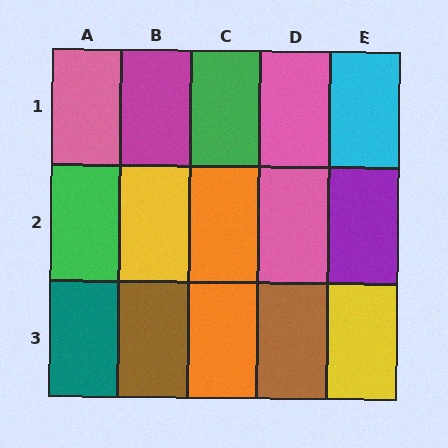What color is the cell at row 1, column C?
Green.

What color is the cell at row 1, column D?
Pink.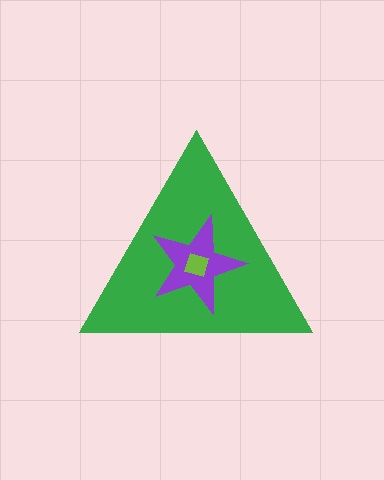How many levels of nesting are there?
3.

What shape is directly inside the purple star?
The lime diamond.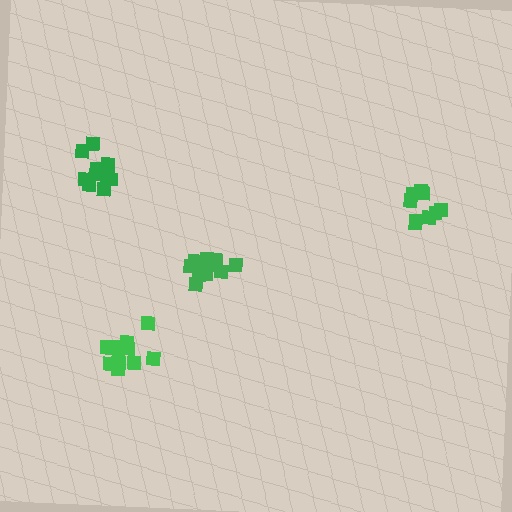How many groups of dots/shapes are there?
There are 4 groups.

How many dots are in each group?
Group 1: 12 dots, Group 2: 15 dots, Group 3: 12 dots, Group 4: 9 dots (48 total).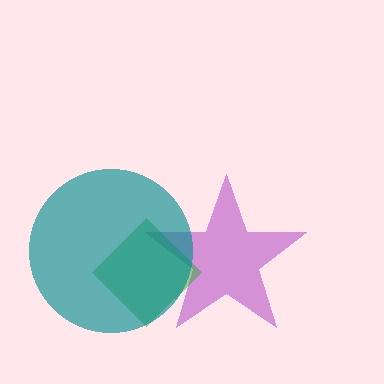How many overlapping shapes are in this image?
There are 3 overlapping shapes in the image.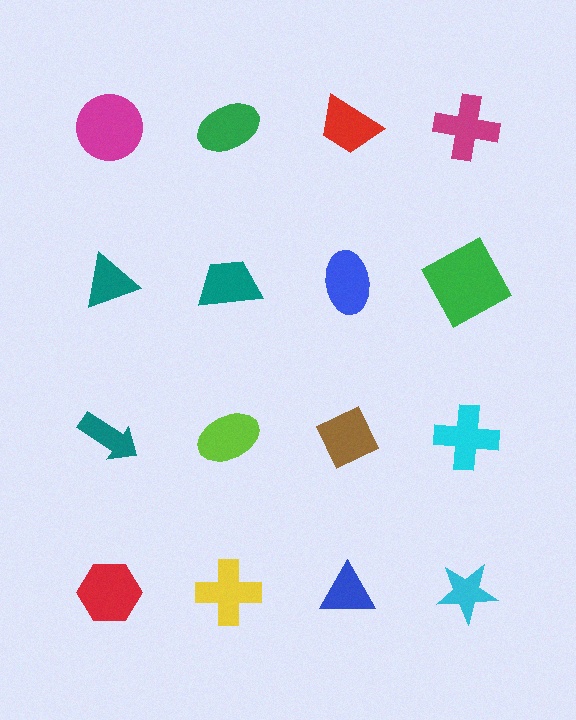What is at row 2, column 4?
A green square.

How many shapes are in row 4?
4 shapes.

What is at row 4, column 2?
A yellow cross.